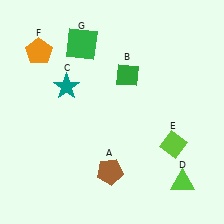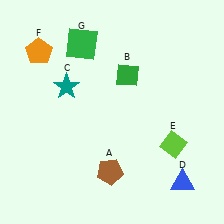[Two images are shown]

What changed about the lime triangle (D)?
In Image 1, D is lime. In Image 2, it changed to blue.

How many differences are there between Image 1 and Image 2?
There is 1 difference between the two images.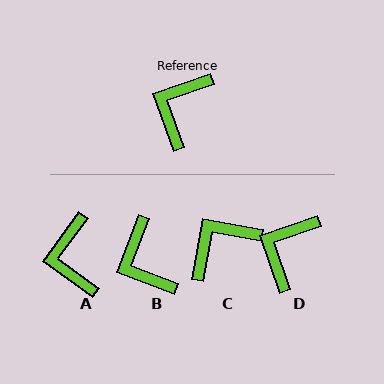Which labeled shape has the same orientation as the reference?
D.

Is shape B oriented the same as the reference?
No, it is off by about 50 degrees.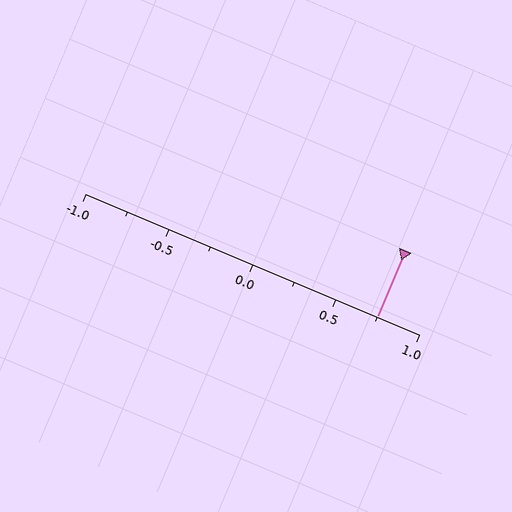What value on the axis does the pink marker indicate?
The marker indicates approximately 0.75.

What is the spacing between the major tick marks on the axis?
The major ticks are spaced 0.5 apart.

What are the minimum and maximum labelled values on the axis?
The axis runs from -1.0 to 1.0.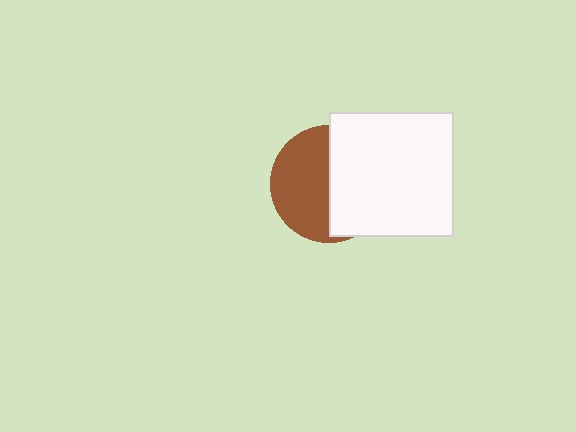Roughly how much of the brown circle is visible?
About half of it is visible (roughly 51%).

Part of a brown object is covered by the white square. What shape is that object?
It is a circle.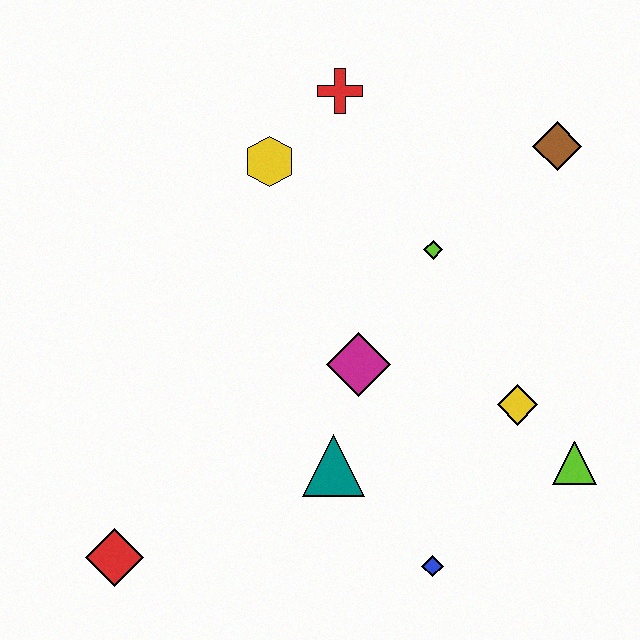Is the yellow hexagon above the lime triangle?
Yes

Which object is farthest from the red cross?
The red diamond is farthest from the red cross.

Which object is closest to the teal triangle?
The magenta diamond is closest to the teal triangle.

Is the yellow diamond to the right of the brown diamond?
No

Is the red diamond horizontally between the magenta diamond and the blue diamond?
No